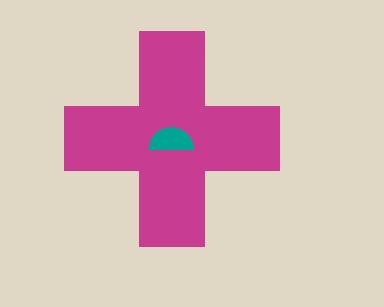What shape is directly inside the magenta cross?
The teal semicircle.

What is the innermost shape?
The teal semicircle.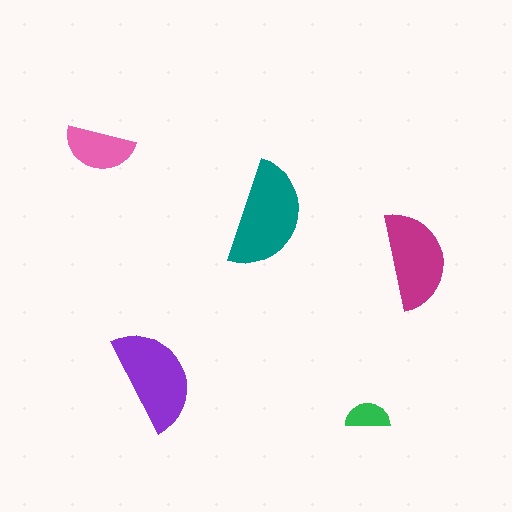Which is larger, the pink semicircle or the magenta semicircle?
The magenta one.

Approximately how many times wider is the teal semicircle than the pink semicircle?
About 1.5 times wider.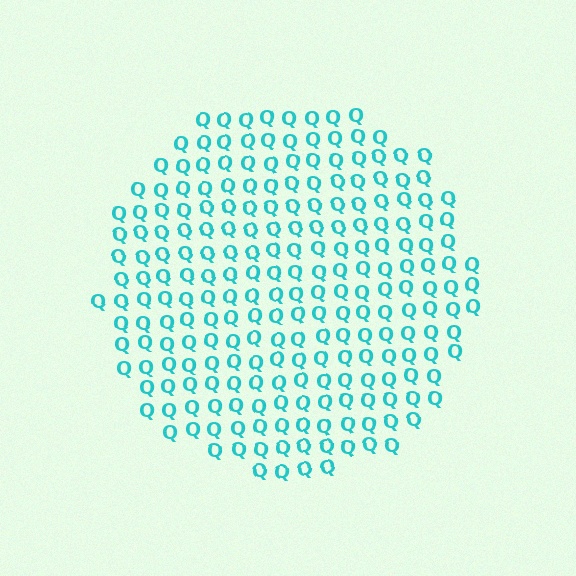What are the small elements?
The small elements are letter Q's.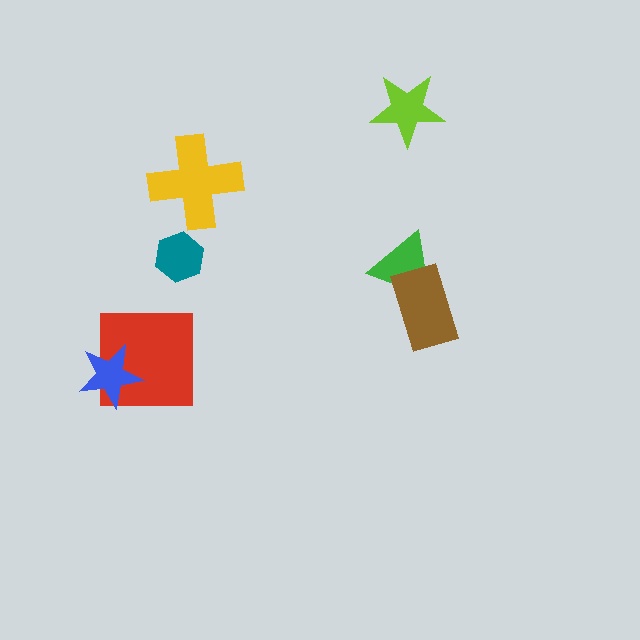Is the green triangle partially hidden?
Yes, it is partially covered by another shape.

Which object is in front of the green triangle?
The brown rectangle is in front of the green triangle.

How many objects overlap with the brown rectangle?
1 object overlaps with the brown rectangle.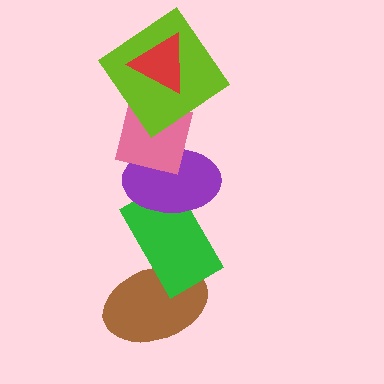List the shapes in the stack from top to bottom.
From top to bottom: the red triangle, the lime diamond, the pink square, the purple ellipse, the green rectangle, the brown ellipse.